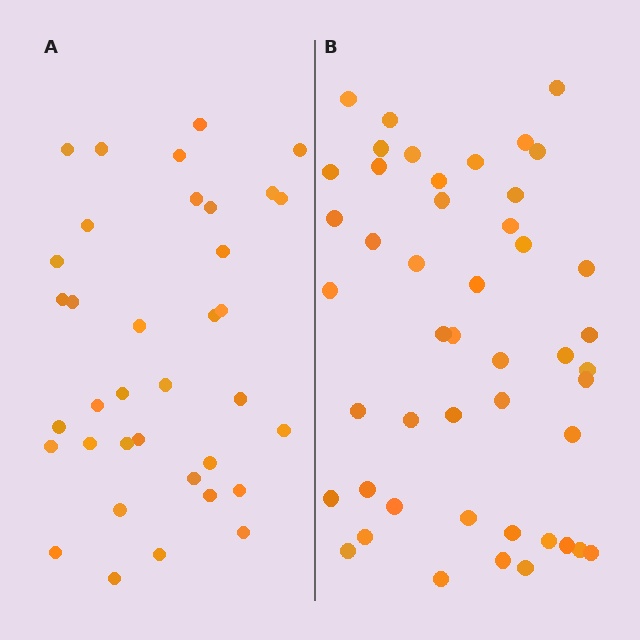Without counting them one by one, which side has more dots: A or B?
Region B (the right region) has more dots.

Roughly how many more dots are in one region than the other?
Region B has roughly 12 or so more dots than region A.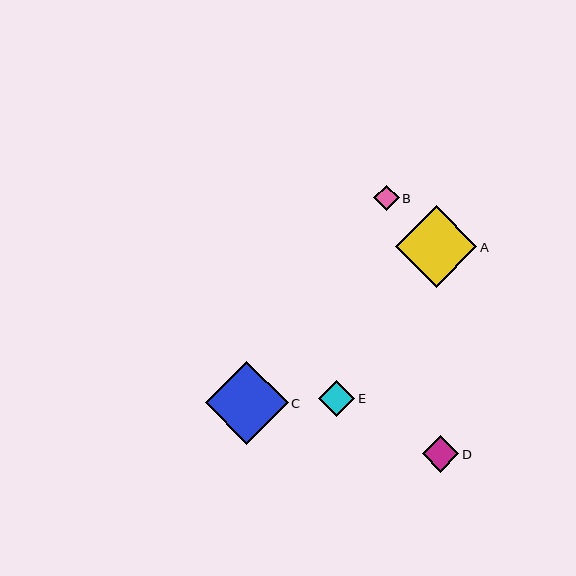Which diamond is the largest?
Diamond C is the largest with a size of approximately 83 pixels.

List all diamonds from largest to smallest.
From largest to smallest: C, A, D, E, B.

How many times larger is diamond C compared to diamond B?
Diamond C is approximately 3.2 times the size of diamond B.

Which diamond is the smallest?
Diamond B is the smallest with a size of approximately 26 pixels.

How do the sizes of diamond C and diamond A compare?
Diamond C and diamond A are approximately the same size.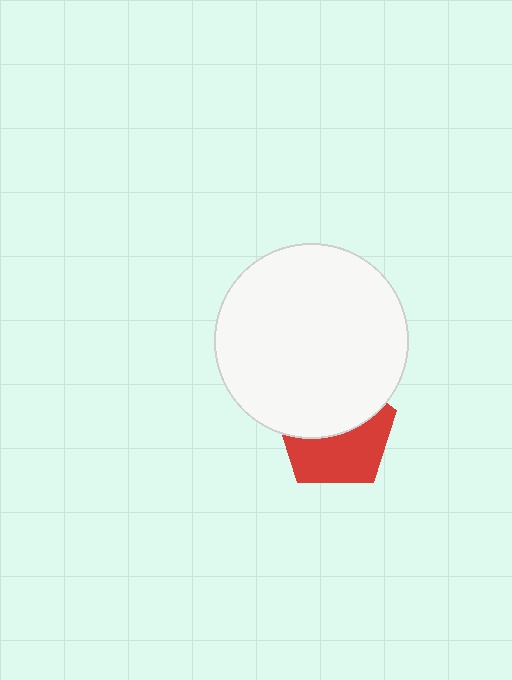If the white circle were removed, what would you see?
You would see the complete red pentagon.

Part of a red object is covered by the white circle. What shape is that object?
It is a pentagon.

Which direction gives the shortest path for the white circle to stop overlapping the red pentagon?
Moving up gives the shortest separation.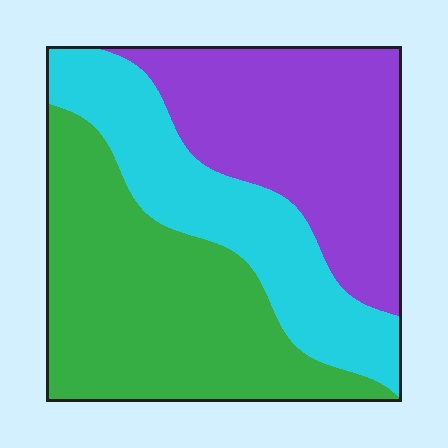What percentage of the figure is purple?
Purple takes up about one third (1/3) of the figure.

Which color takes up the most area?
Green, at roughly 40%.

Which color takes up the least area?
Cyan, at roughly 25%.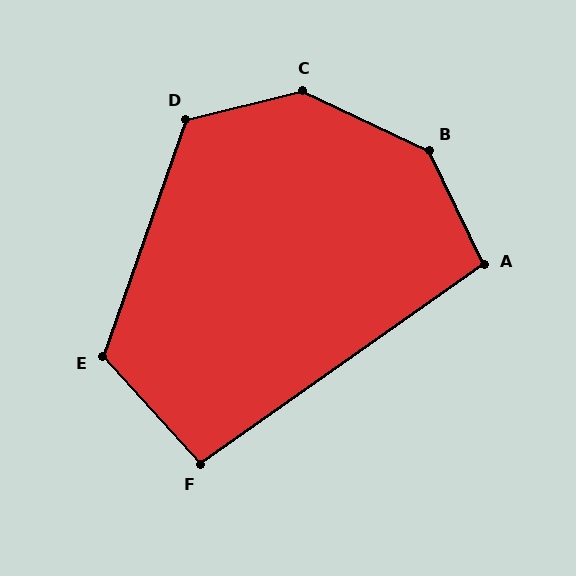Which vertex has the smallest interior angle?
F, at approximately 97 degrees.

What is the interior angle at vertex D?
Approximately 123 degrees (obtuse).